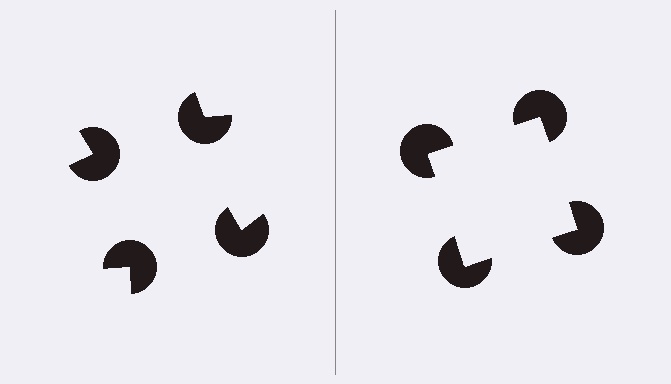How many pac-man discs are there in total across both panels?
8 — 4 on each side.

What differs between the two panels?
The pac-man discs are positioned identically on both sides; only the wedge orientations differ. On the right they align to a square; on the left they are misaligned.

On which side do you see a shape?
An illusory square appears on the right side. On the left side the wedge cuts are rotated, so no coherent shape forms.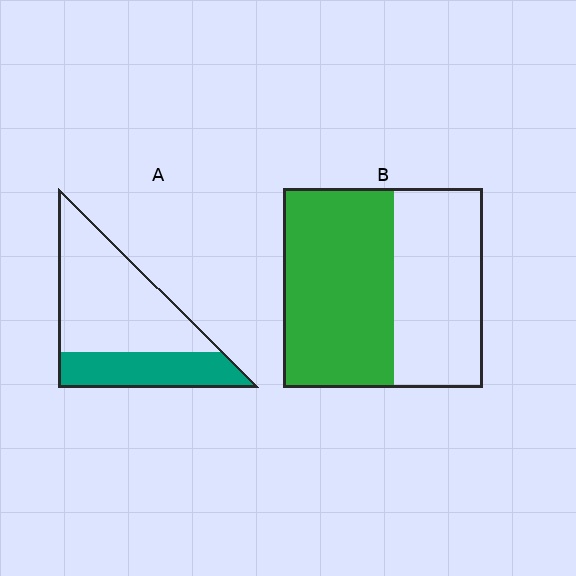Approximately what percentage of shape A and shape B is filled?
A is approximately 35% and B is approximately 55%.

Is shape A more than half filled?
No.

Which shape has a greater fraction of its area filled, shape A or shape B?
Shape B.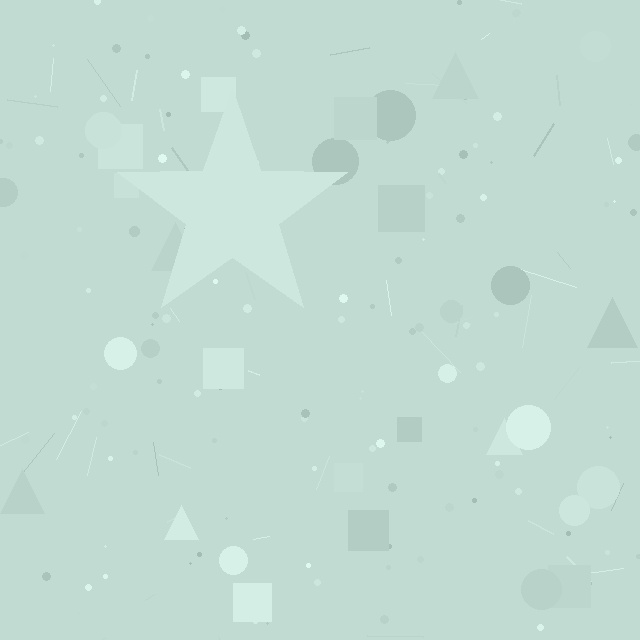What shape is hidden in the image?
A star is hidden in the image.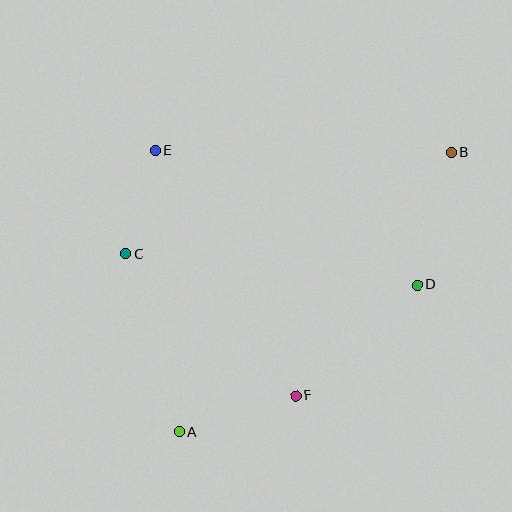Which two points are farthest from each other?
Points A and B are farthest from each other.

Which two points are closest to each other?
Points C and E are closest to each other.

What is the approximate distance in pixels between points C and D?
The distance between C and D is approximately 294 pixels.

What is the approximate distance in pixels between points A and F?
The distance between A and F is approximately 122 pixels.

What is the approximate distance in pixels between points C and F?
The distance between C and F is approximately 222 pixels.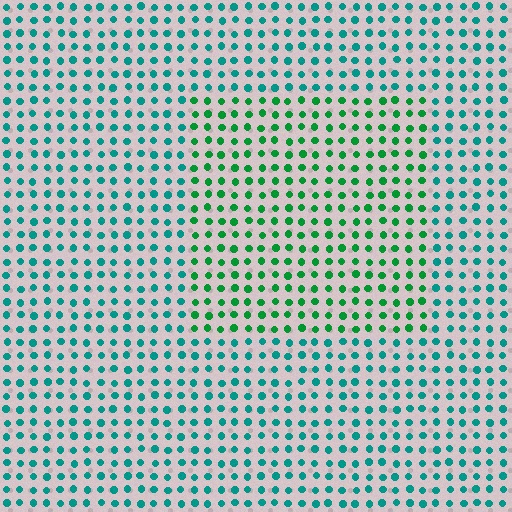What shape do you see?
I see a rectangle.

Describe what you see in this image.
The image is filled with small teal elements in a uniform arrangement. A rectangle-shaped region is visible where the elements are tinted to a slightly different hue, forming a subtle color boundary.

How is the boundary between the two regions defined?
The boundary is defined purely by a slight shift in hue (about 36 degrees). Spacing, size, and orientation are identical on both sides.